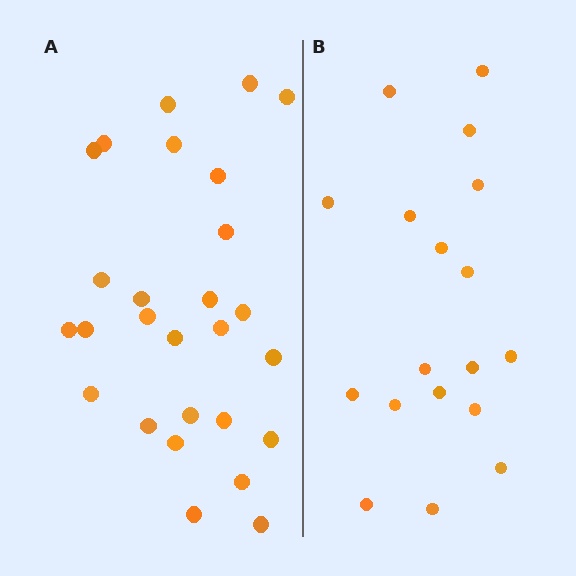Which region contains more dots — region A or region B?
Region A (the left region) has more dots.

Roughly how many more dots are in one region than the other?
Region A has roughly 8 or so more dots than region B.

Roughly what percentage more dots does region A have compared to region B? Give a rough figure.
About 50% more.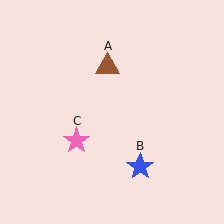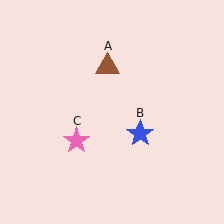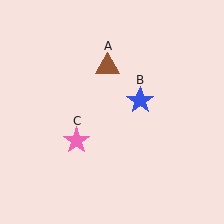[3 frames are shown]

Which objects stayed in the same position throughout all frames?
Brown triangle (object A) and pink star (object C) remained stationary.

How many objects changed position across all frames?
1 object changed position: blue star (object B).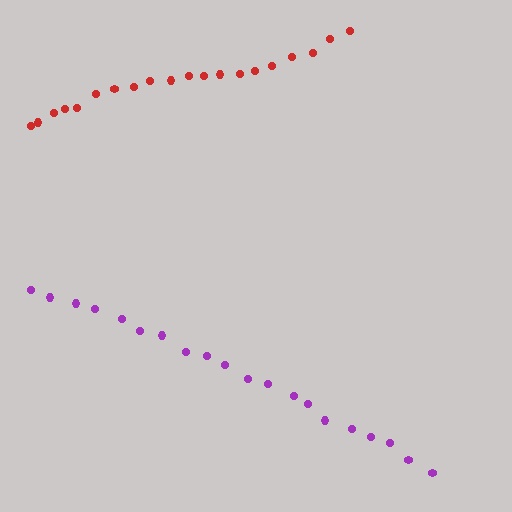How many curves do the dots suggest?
There are 2 distinct paths.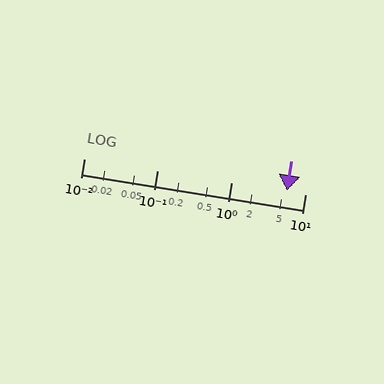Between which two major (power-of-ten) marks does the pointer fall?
The pointer is between 1 and 10.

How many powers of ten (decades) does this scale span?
The scale spans 3 decades, from 0.01 to 10.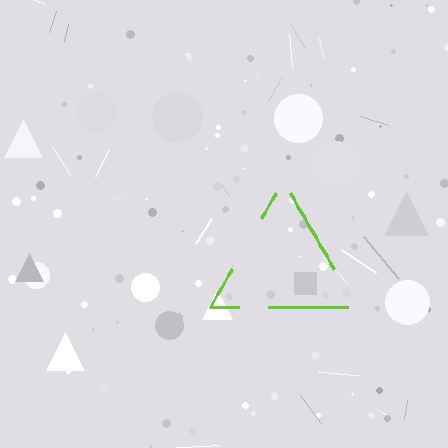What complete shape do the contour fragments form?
The contour fragments form a triangle.